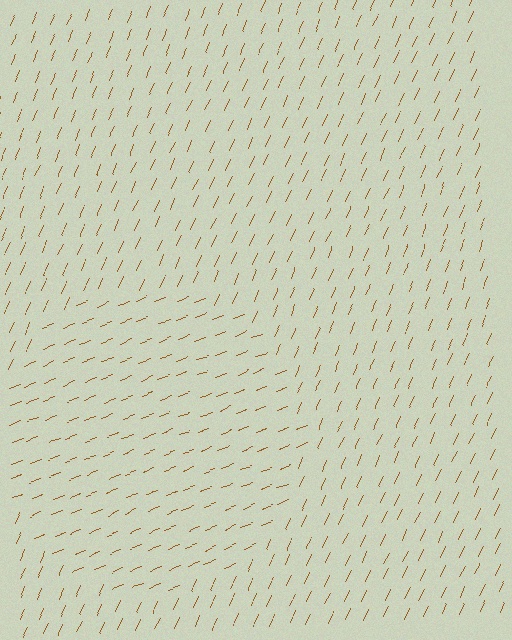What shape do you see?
I see a circle.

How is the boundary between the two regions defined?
The boundary is defined purely by a change in line orientation (approximately 45 degrees difference). All lines are the same color and thickness.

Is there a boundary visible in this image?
Yes, there is a texture boundary formed by a change in line orientation.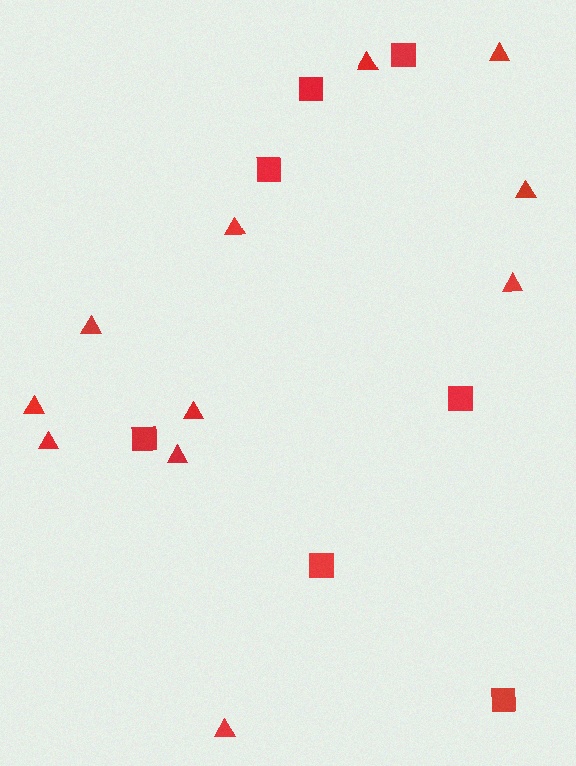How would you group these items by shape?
There are 2 groups: one group of triangles (11) and one group of squares (7).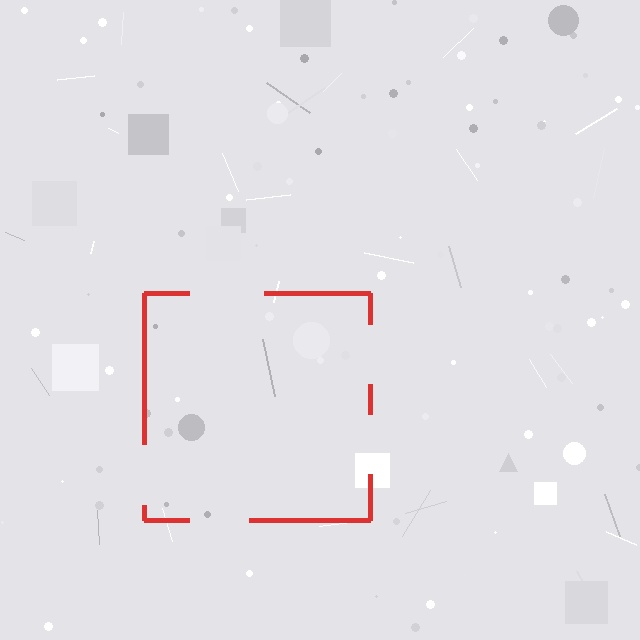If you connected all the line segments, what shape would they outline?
They would outline a square.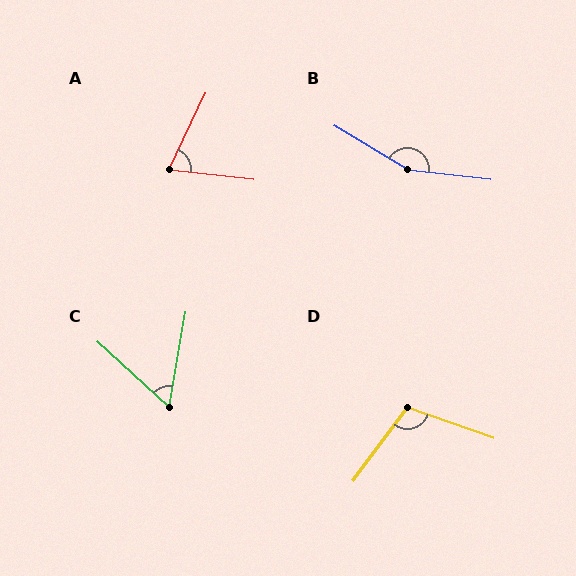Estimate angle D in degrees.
Approximately 108 degrees.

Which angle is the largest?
B, at approximately 155 degrees.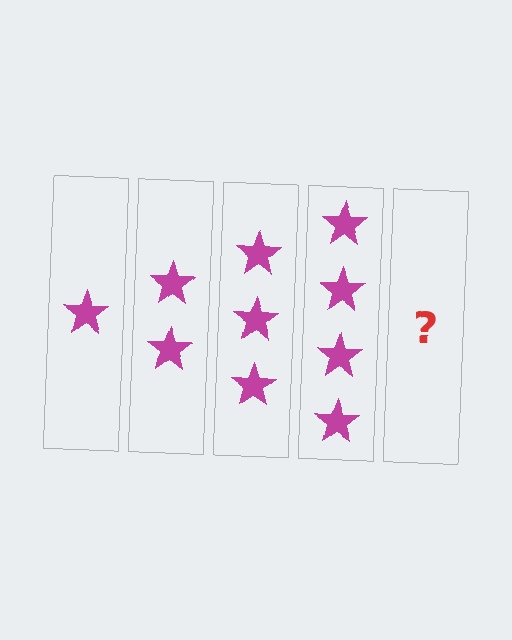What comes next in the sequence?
The next element should be 5 stars.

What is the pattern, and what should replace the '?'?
The pattern is that each step adds one more star. The '?' should be 5 stars.